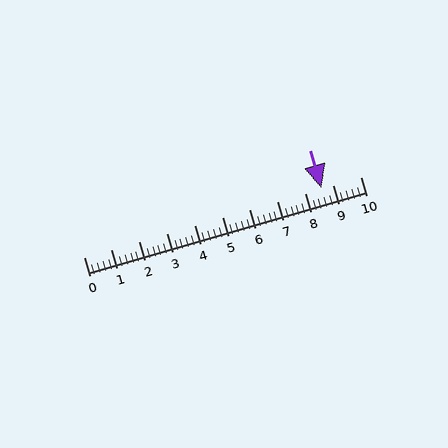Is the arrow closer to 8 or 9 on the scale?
The arrow is closer to 9.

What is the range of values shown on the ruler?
The ruler shows values from 0 to 10.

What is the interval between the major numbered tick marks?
The major tick marks are spaced 1 units apart.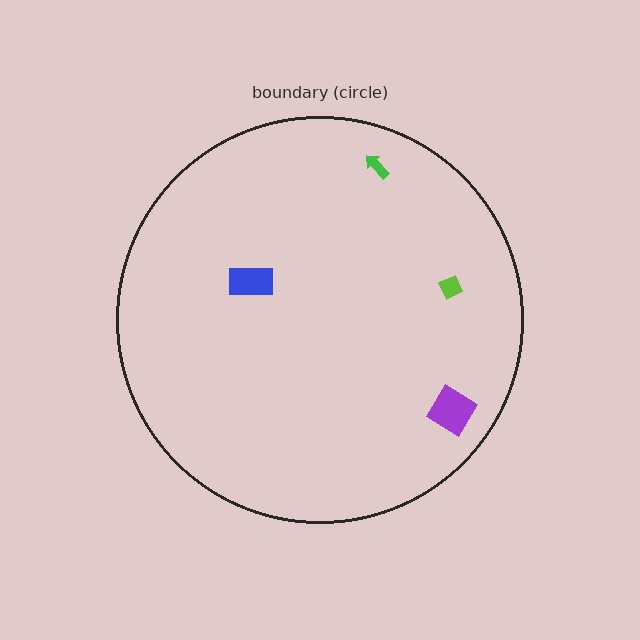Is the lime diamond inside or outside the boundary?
Inside.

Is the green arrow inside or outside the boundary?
Inside.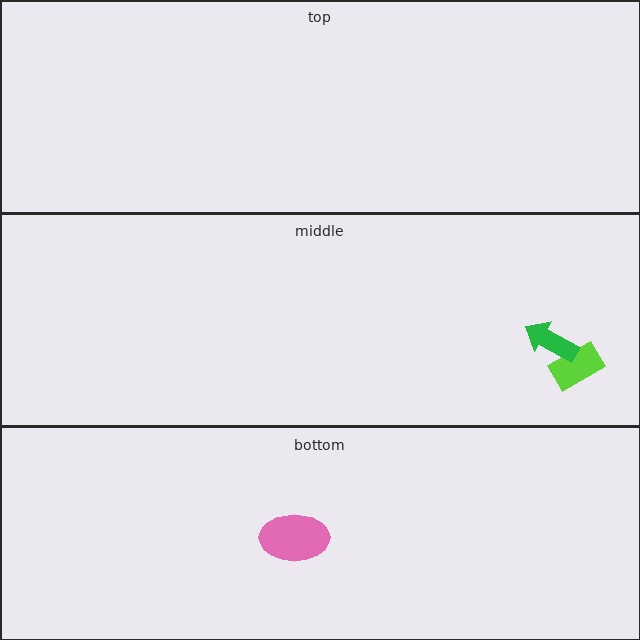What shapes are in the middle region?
The lime rectangle, the green arrow.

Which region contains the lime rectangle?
The middle region.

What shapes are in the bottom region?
The pink ellipse.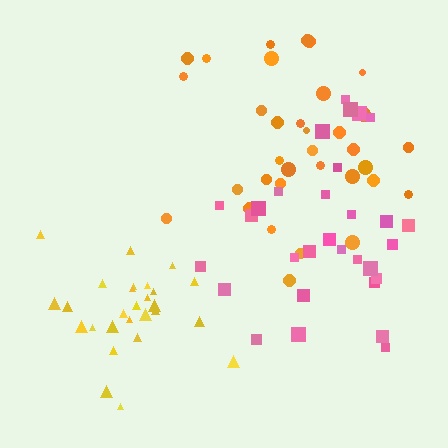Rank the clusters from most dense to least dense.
yellow, orange, pink.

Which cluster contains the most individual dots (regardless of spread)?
Orange (34).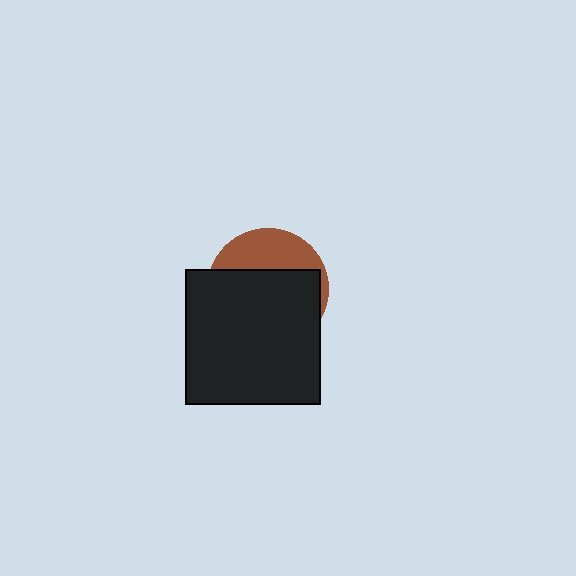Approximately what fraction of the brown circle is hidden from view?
Roughly 68% of the brown circle is hidden behind the black square.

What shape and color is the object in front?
The object in front is a black square.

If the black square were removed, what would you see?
You would see the complete brown circle.